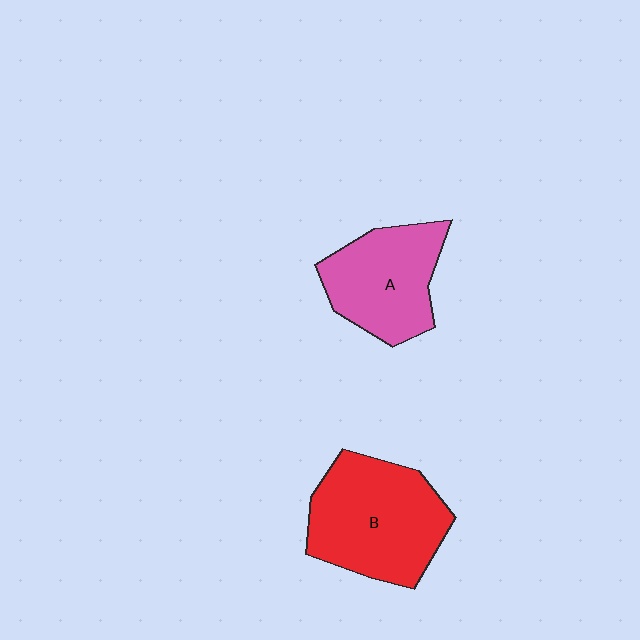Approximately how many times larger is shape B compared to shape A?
Approximately 1.3 times.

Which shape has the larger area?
Shape B (red).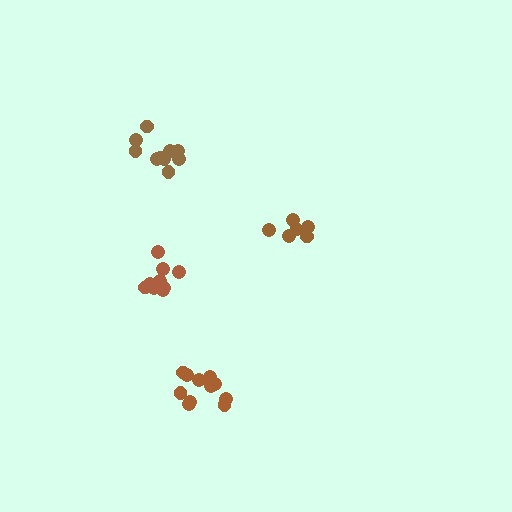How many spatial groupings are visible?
There are 4 spatial groupings.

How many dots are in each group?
Group 1: 10 dots, Group 2: 10 dots, Group 3: 6 dots, Group 4: 11 dots (37 total).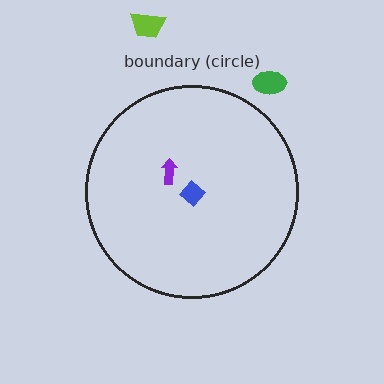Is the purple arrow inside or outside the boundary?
Inside.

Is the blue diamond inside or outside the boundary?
Inside.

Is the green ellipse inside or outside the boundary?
Outside.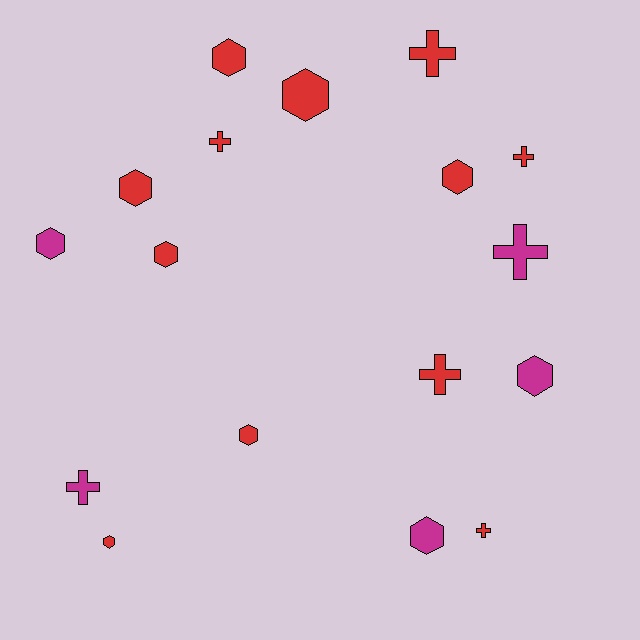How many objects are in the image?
There are 17 objects.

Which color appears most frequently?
Red, with 12 objects.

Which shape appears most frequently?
Hexagon, with 10 objects.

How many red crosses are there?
There are 5 red crosses.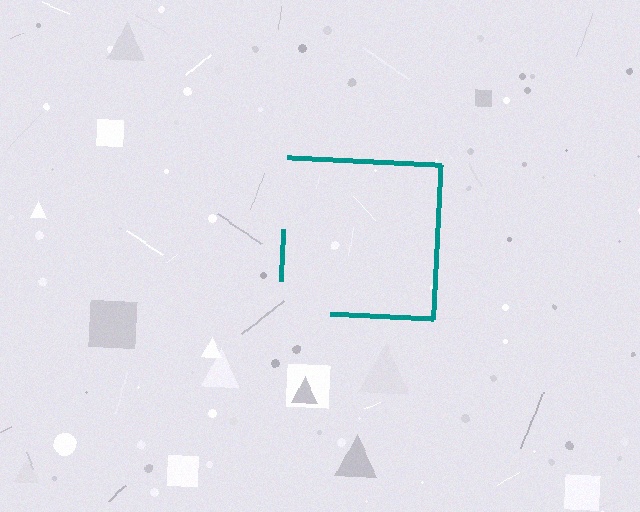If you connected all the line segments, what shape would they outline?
They would outline a square.